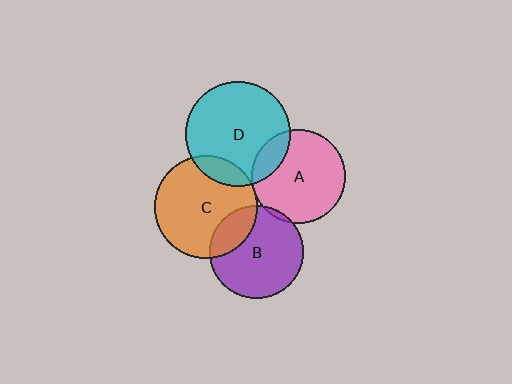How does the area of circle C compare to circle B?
Approximately 1.2 times.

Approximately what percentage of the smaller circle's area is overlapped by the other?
Approximately 20%.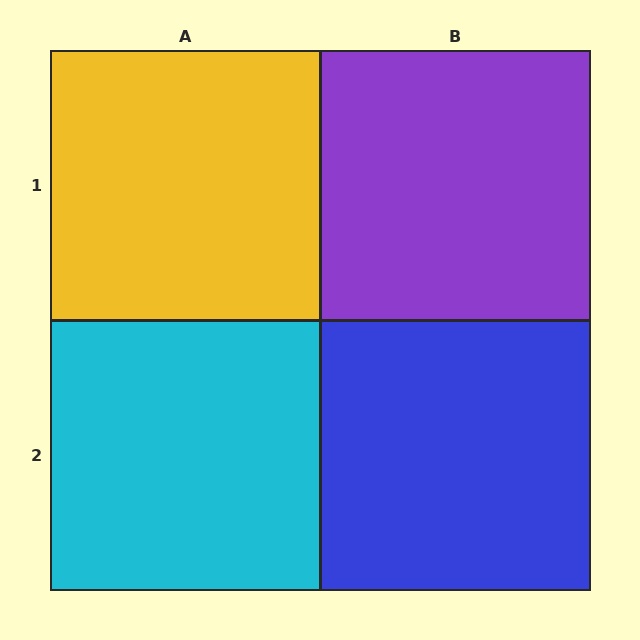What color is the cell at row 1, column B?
Purple.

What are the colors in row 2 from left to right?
Cyan, blue.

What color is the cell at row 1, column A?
Yellow.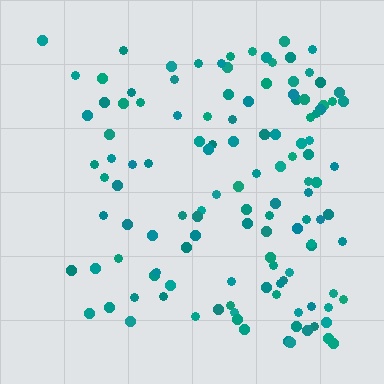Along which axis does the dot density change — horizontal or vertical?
Horizontal.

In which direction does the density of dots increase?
From left to right, with the right side densest.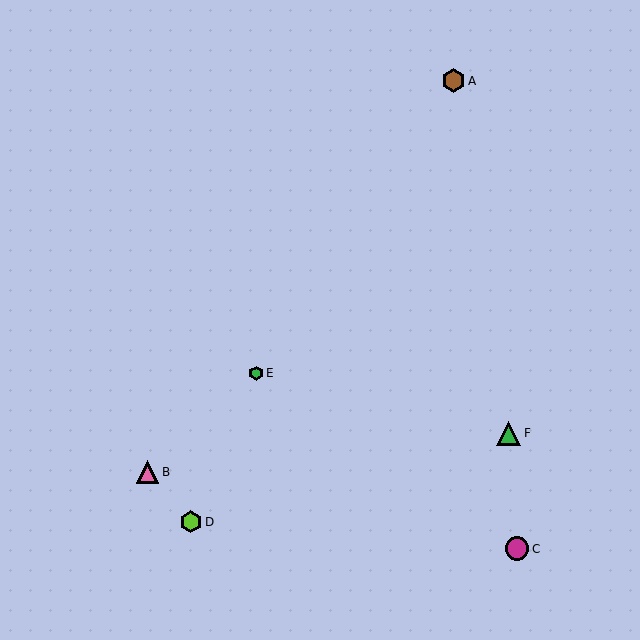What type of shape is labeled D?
Shape D is a lime hexagon.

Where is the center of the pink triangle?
The center of the pink triangle is at (147, 472).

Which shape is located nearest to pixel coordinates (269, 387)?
The green hexagon (labeled E) at (256, 373) is nearest to that location.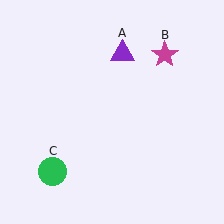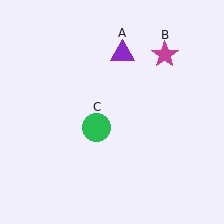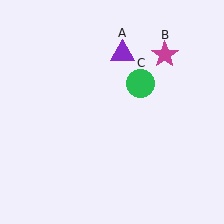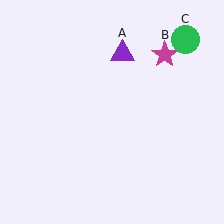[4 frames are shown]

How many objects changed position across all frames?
1 object changed position: green circle (object C).